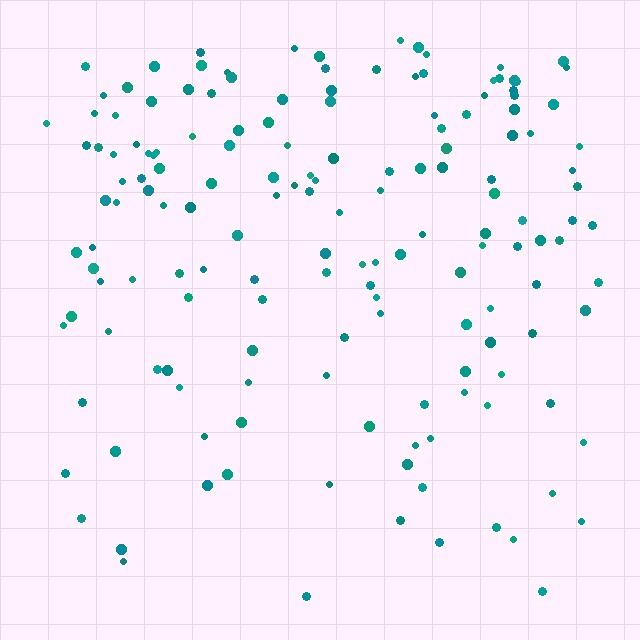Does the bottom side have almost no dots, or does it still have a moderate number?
Still a moderate number, just noticeably fewer than the top.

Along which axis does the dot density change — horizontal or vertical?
Vertical.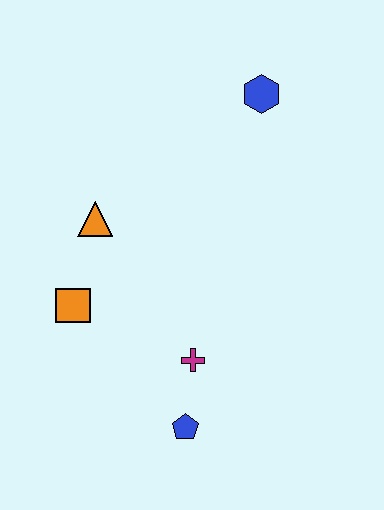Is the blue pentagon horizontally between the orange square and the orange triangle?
No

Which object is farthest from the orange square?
The blue hexagon is farthest from the orange square.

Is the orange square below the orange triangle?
Yes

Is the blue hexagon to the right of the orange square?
Yes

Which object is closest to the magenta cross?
The blue pentagon is closest to the magenta cross.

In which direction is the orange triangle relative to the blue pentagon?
The orange triangle is above the blue pentagon.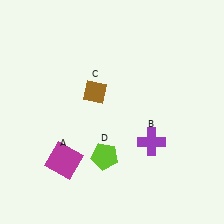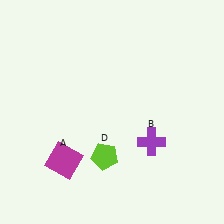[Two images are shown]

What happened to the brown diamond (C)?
The brown diamond (C) was removed in Image 2. It was in the top-left area of Image 1.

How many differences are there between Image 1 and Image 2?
There is 1 difference between the two images.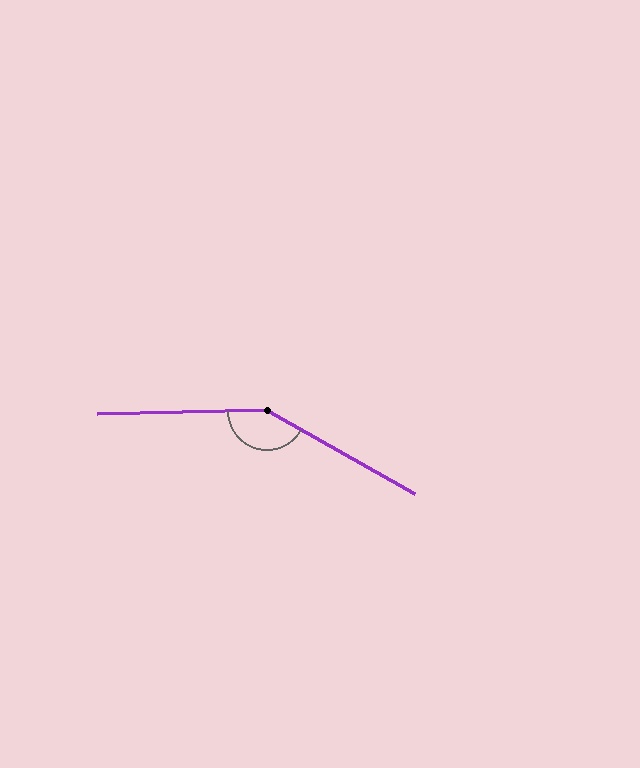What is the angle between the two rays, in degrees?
Approximately 149 degrees.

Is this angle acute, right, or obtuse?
It is obtuse.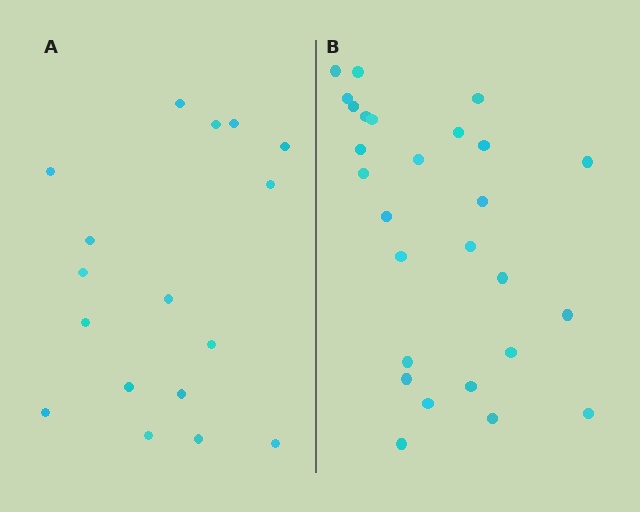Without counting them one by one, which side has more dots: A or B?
Region B (the right region) has more dots.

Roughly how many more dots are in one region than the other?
Region B has roughly 10 or so more dots than region A.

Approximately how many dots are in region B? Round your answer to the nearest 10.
About 30 dots. (The exact count is 27, which rounds to 30.)